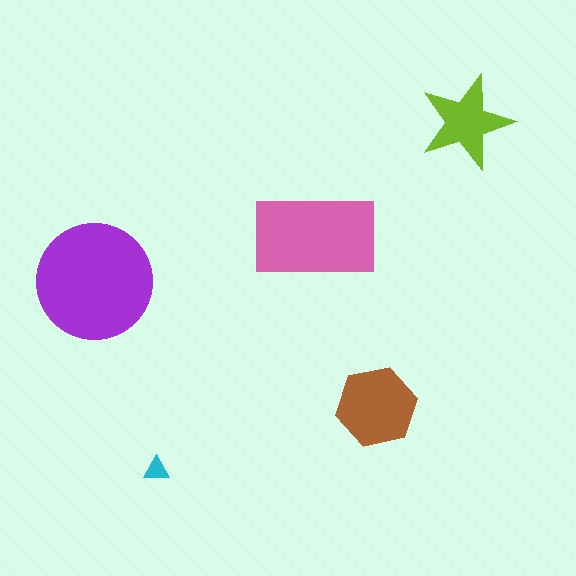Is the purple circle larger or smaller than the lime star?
Larger.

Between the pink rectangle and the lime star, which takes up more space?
The pink rectangle.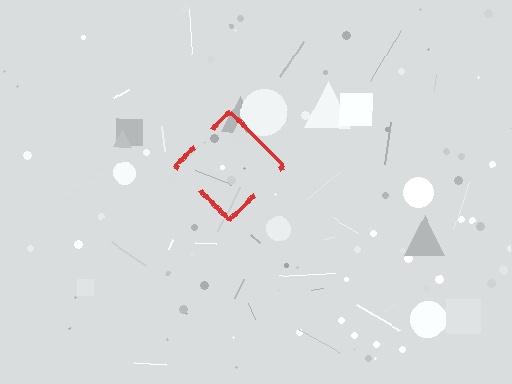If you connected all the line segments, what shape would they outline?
They would outline a diamond.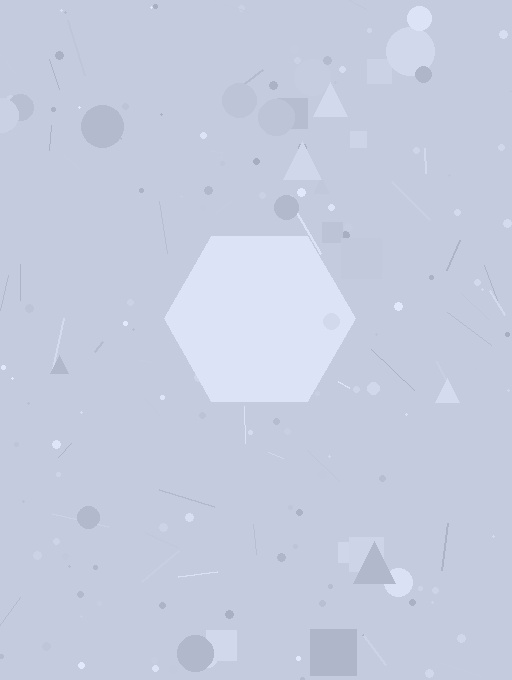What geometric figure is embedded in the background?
A hexagon is embedded in the background.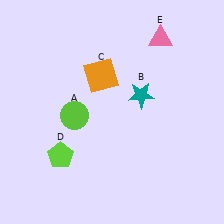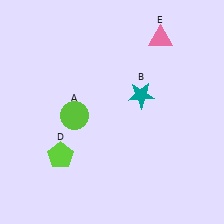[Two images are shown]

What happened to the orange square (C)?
The orange square (C) was removed in Image 2. It was in the top-left area of Image 1.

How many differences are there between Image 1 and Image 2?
There is 1 difference between the two images.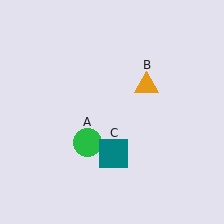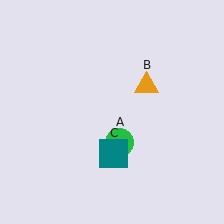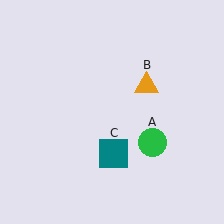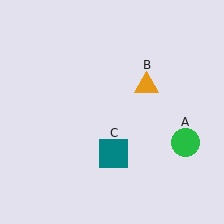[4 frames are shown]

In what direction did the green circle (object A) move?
The green circle (object A) moved right.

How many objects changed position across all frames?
1 object changed position: green circle (object A).